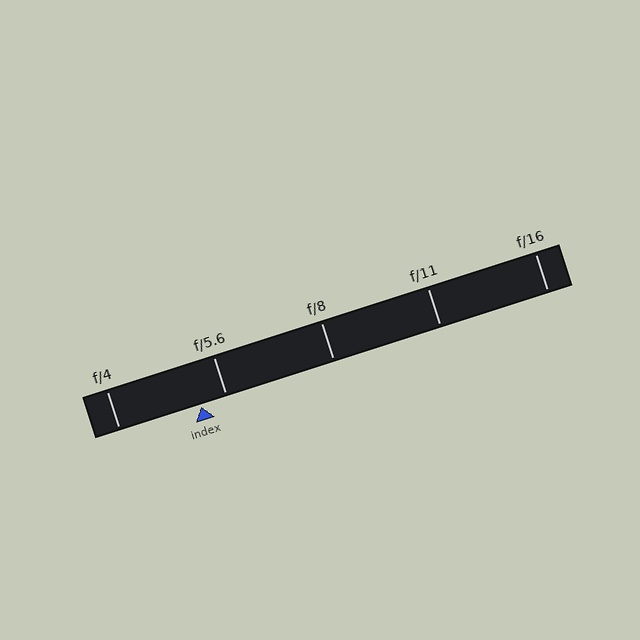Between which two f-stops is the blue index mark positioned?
The index mark is between f/4 and f/5.6.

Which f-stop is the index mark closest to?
The index mark is closest to f/5.6.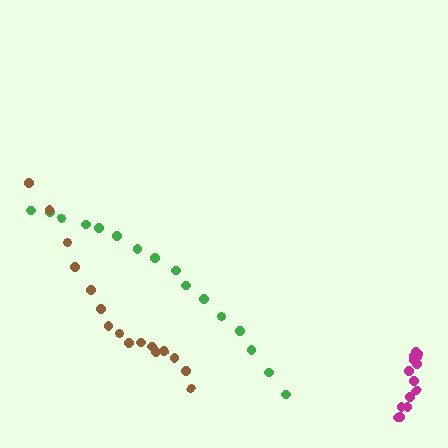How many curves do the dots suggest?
There are 3 distinct paths.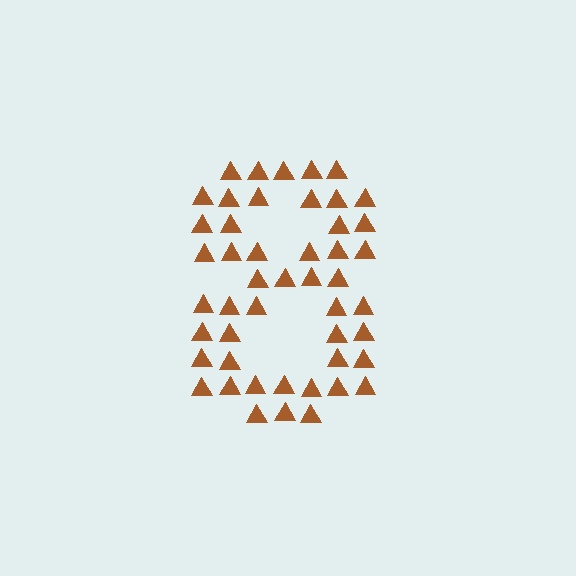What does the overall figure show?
The overall figure shows the digit 8.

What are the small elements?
The small elements are triangles.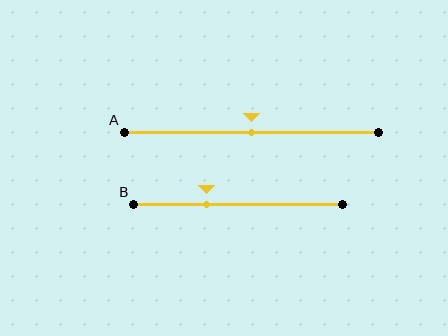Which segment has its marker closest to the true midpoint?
Segment A has its marker closest to the true midpoint.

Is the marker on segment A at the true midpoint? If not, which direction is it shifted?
Yes, the marker on segment A is at the true midpoint.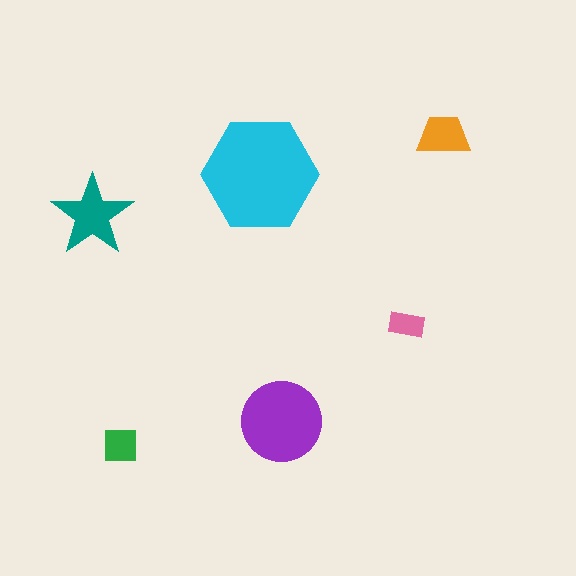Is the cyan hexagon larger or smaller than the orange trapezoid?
Larger.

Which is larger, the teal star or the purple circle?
The purple circle.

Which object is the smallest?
The pink rectangle.